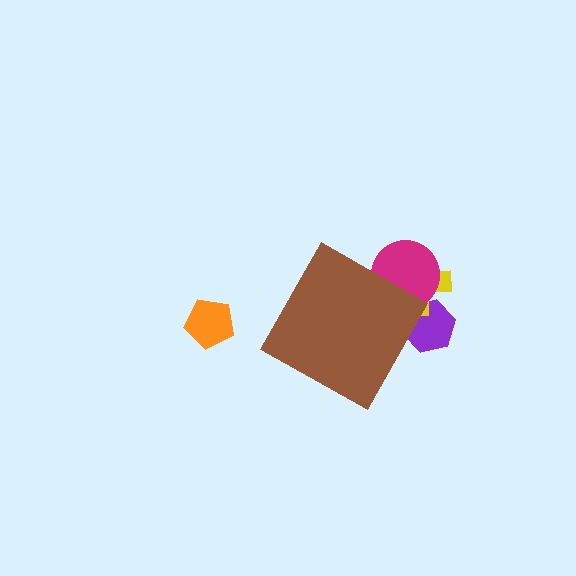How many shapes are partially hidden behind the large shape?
3 shapes are partially hidden.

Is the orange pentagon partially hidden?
No, the orange pentagon is fully visible.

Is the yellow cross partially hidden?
Yes, the yellow cross is partially hidden behind the brown diamond.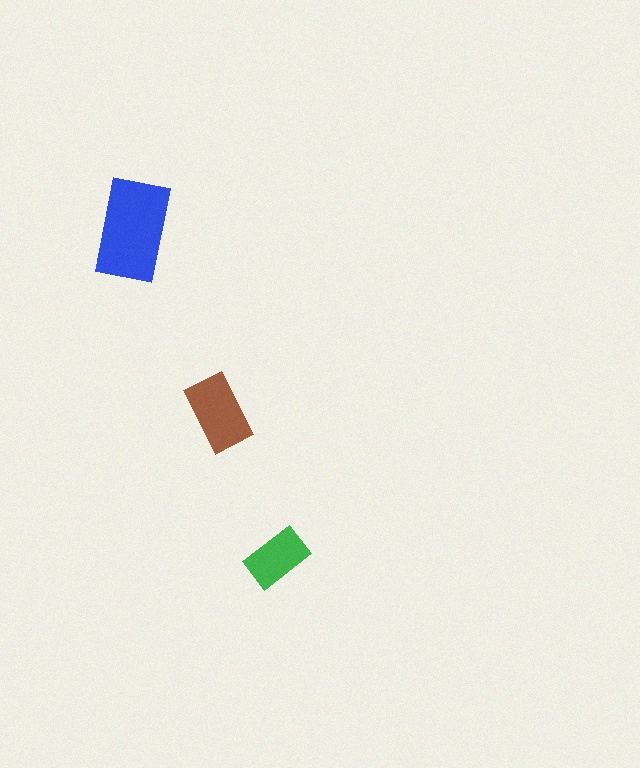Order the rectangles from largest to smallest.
the blue one, the brown one, the green one.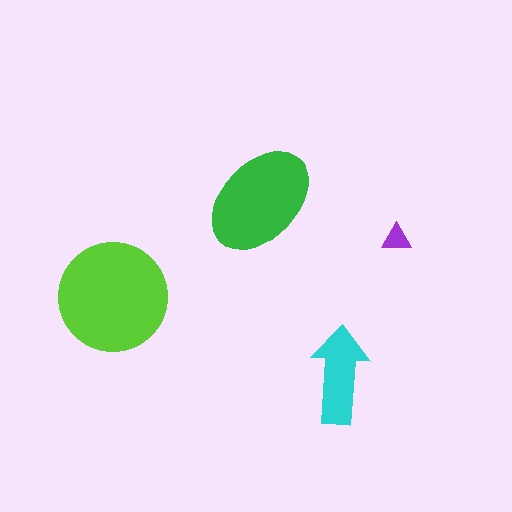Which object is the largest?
The lime circle.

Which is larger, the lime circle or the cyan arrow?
The lime circle.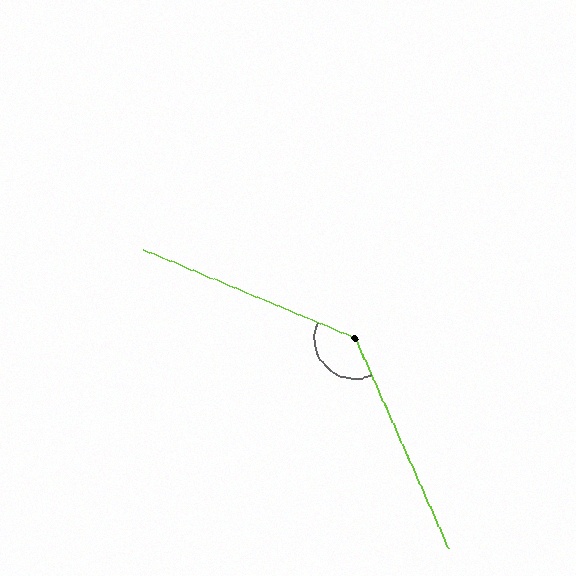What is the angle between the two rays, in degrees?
Approximately 136 degrees.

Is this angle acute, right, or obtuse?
It is obtuse.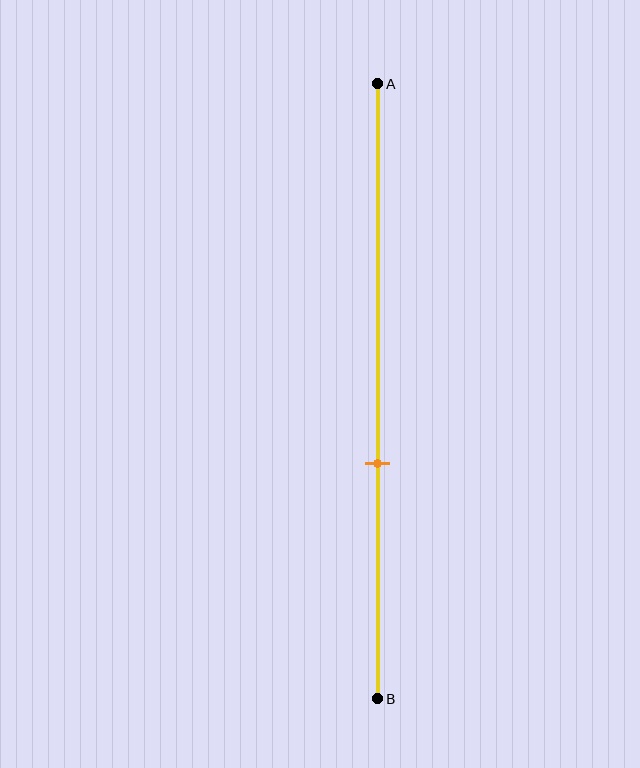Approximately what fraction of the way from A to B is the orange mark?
The orange mark is approximately 60% of the way from A to B.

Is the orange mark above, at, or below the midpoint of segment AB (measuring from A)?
The orange mark is below the midpoint of segment AB.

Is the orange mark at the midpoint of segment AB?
No, the mark is at about 60% from A, not at the 50% midpoint.